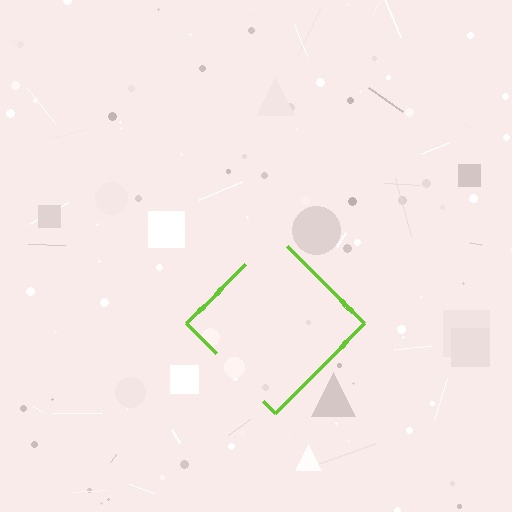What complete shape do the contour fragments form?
The contour fragments form a diamond.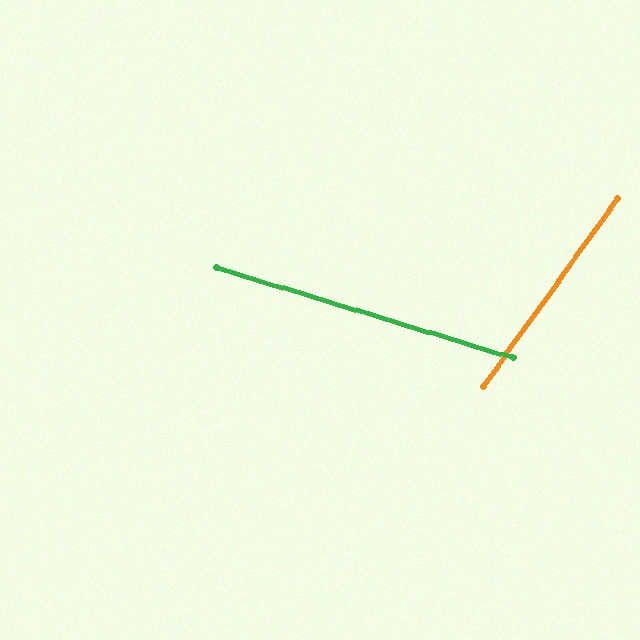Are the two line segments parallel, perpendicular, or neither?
Neither parallel nor perpendicular — they differ by about 71°.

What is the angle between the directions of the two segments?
Approximately 71 degrees.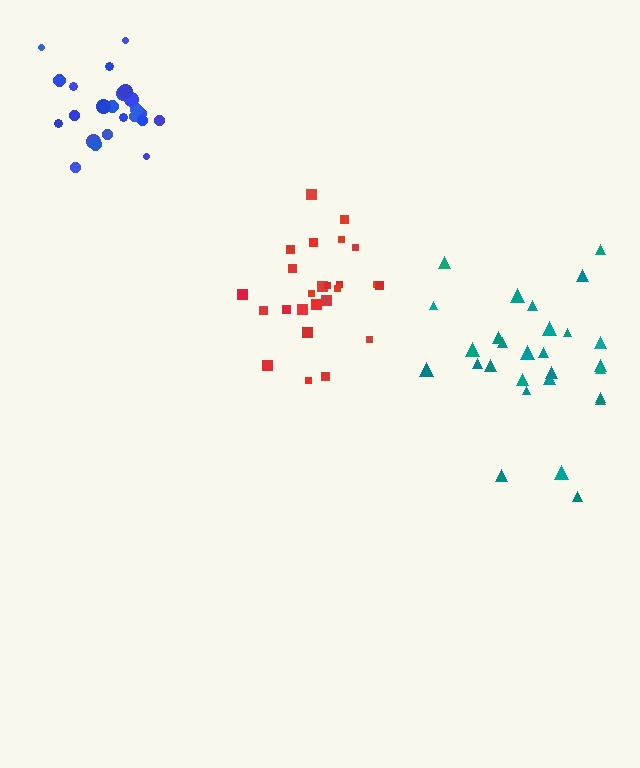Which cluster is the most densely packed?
Blue.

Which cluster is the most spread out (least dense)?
Teal.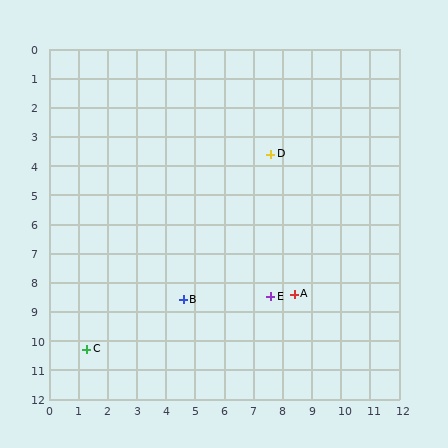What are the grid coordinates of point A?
Point A is at approximately (8.4, 8.4).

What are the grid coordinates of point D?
Point D is at approximately (7.6, 3.6).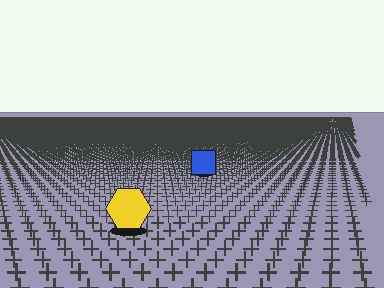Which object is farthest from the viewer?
The blue square is farthest from the viewer. It appears smaller and the ground texture around it is denser.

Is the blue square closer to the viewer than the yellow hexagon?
No. The yellow hexagon is closer — you can tell from the texture gradient: the ground texture is coarser near it.